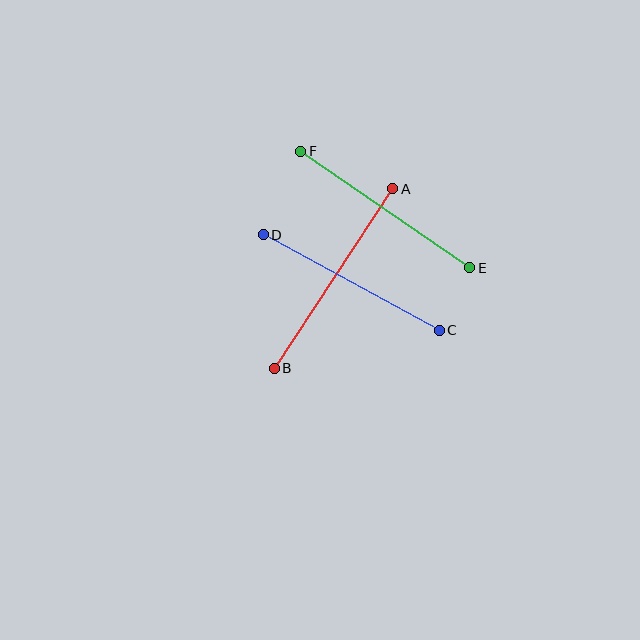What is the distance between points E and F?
The distance is approximately 205 pixels.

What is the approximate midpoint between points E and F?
The midpoint is at approximately (385, 210) pixels.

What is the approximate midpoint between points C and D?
The midpoint is at approximately (351, 283) pixels.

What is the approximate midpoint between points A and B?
The midpoint is at approximately (334, 278) pixels.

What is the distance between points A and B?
The distance is approximately 215 pixels.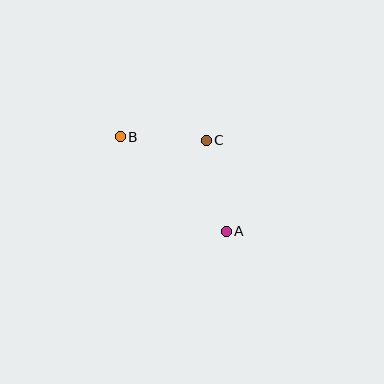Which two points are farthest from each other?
Points A and B are farthest from each other.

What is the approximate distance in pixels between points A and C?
The distance between A and C is approximately 93 pixels.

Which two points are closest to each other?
Points B and C are closest to each other.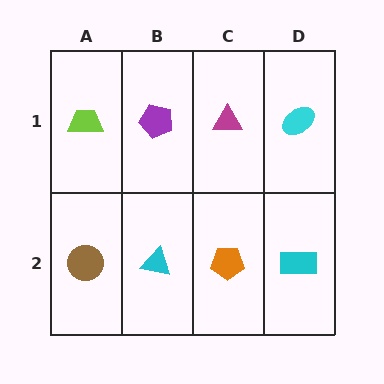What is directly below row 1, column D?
A cyan rectangle.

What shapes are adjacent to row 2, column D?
A cyan ellipse (row 1, column D), an orange pentagon (row 2, column C).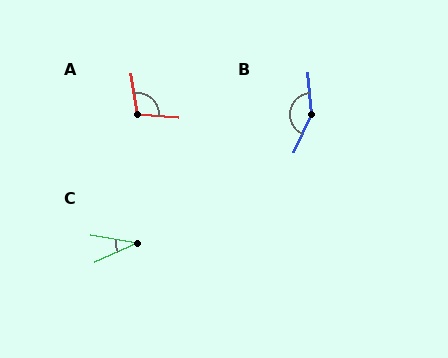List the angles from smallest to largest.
C (35°), A (102°), B (151°).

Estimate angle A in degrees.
Approximately 102 degrees.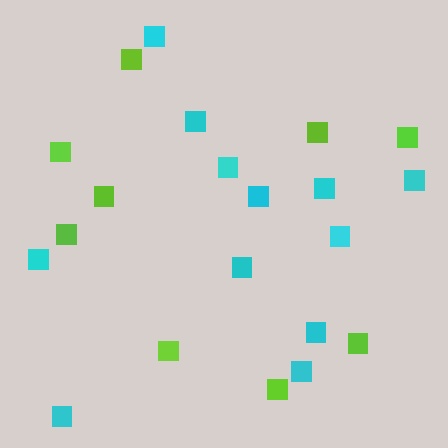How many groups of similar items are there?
There are 2 groups: one group of cyan squares (12) and one group of lime squares (9).